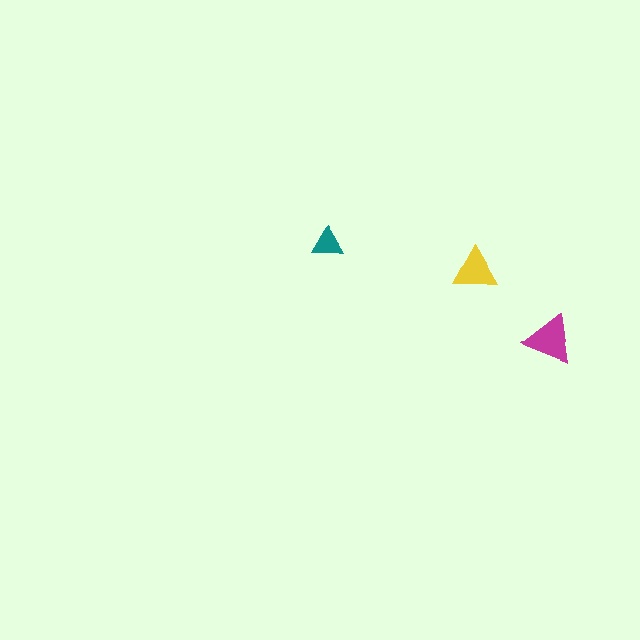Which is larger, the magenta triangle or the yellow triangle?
The magenta one.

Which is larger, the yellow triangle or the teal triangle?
The yellow one.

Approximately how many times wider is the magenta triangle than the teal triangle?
About 1.5 times wider.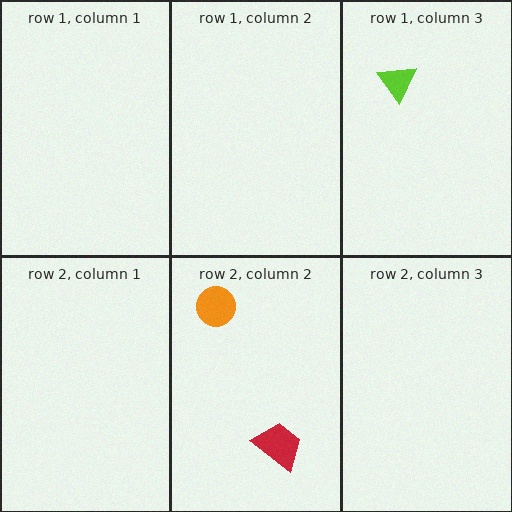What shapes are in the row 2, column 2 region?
The red trapezoid, the orange circle.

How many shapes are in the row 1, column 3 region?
1.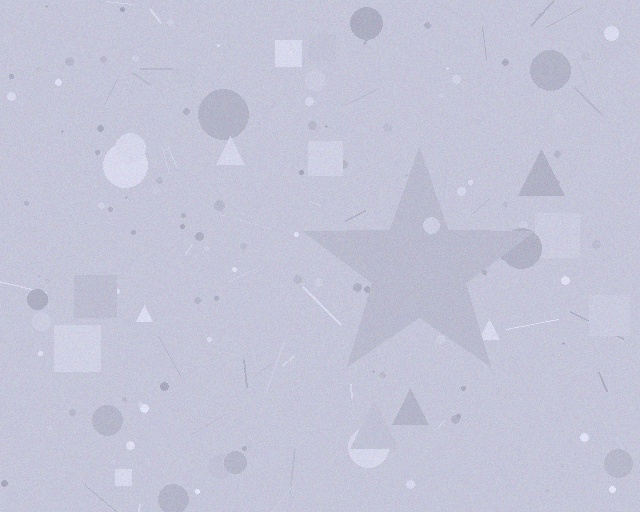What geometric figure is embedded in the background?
A star is embedded in the background.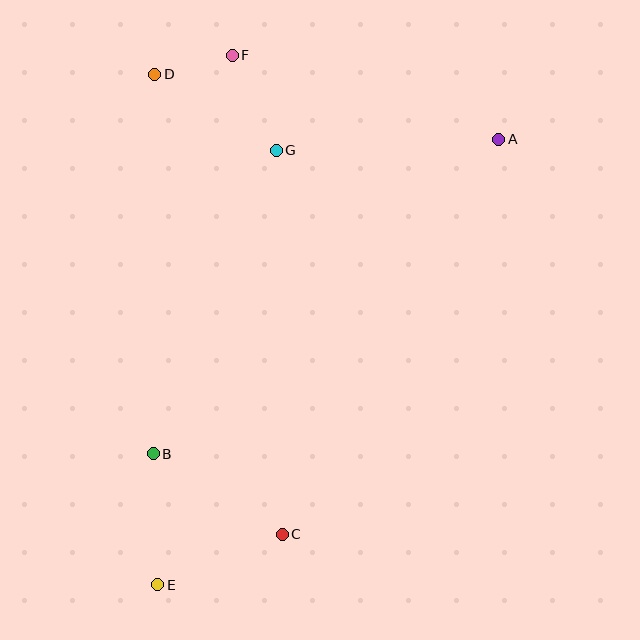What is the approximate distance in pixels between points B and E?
The distance between B and E is approximately 131 pixels.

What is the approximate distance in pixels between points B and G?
The distance between B and G is approximately 327 pixels.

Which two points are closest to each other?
Points D and F are closest to each other.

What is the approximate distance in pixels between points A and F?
The distance between A and F is approximately 279 pixels.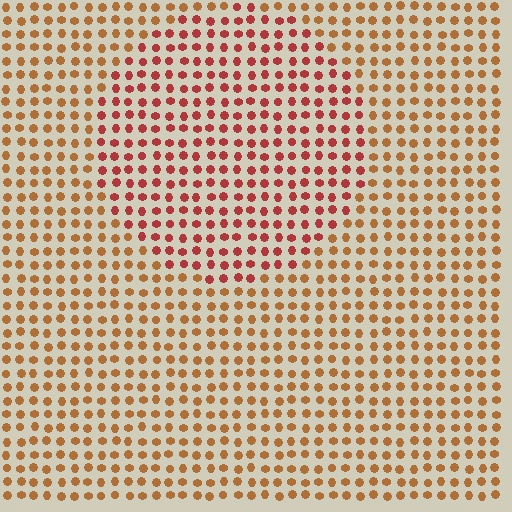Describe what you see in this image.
The image is filled with small brown elements in a uniform arrangement. A circle-shaped region is visible where the elements are tinted to a slightly different hue, forming a subtle color boundary.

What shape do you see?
I see a circle.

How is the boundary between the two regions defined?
The boundary is defined purely by a slight shift in hue (about 30 degrees). Spacing, size, and orientation are identical on both sides.